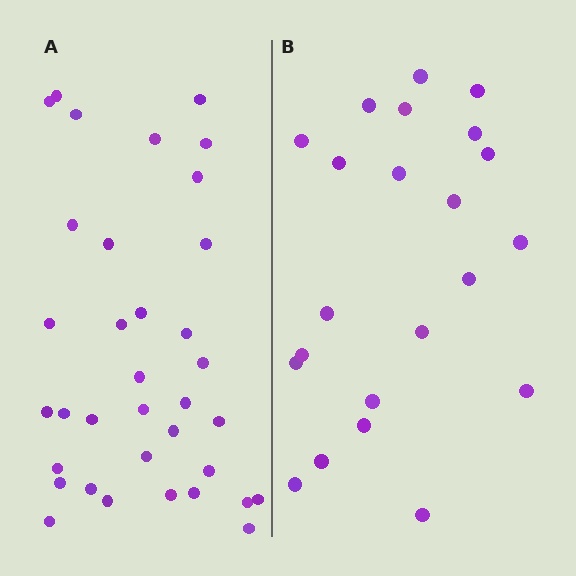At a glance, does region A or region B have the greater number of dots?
Region A (the left region) has more dots.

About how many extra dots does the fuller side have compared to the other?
Region A has approximately 15 more dots than region B.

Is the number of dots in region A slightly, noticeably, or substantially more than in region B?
Region A has substantially more. The ratio is roughly 1.6 to 1.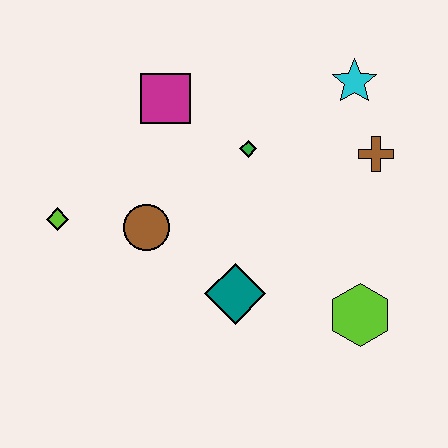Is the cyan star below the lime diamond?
No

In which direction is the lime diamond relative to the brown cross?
The lime diamond is to the left of the brown cross.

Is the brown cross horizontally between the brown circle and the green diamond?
No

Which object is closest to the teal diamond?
The brown circle is closest to the teal diamond.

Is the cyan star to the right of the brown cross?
No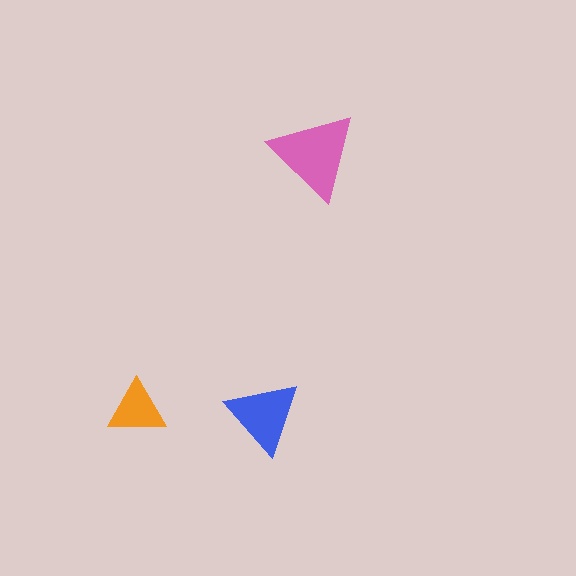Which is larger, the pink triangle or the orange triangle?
The pink one.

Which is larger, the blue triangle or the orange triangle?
The blue one.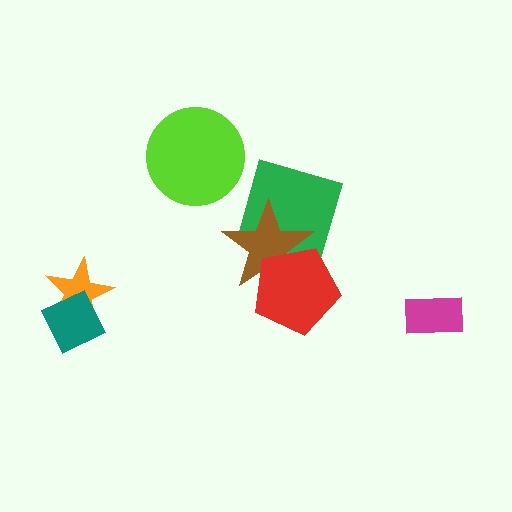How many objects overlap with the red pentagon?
2 objects overlap with the red pentagon.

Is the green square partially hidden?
Yes, it is partially covered by another shape.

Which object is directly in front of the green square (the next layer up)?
The brown star is directly in front of the green square.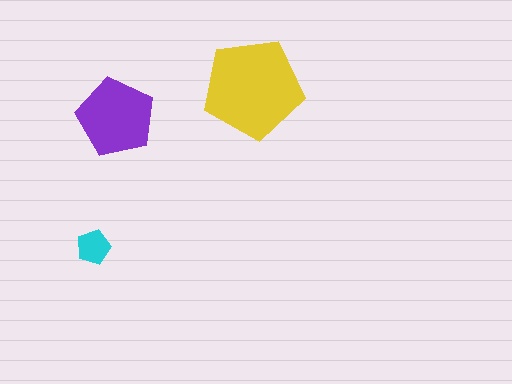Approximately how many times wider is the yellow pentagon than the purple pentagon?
About 1.5 times wider.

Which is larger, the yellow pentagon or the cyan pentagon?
The yellow one.